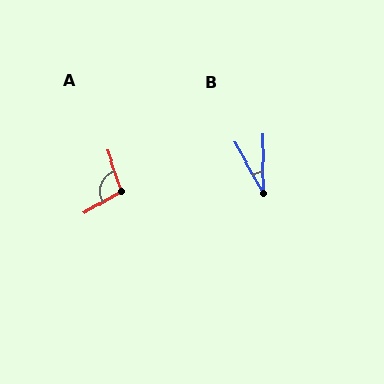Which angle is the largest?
A, at approximately 101 degrees.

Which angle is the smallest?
B, at approximately 28 degrees.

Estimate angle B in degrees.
Approximately 28 degrees.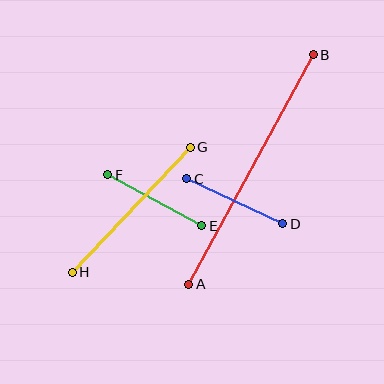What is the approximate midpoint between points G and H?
The midpoint is at approximately (131, 210) pixels.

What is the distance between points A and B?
The distance is approximately 261 pixels.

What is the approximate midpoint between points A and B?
The midpoint is at approximately (251, 169) pixels.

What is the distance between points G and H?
The distance is approximately 172 pixels.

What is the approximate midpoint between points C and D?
The midpoint is at approximately (235, 201) pixels.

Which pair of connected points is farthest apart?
Points A and B are farthest apart.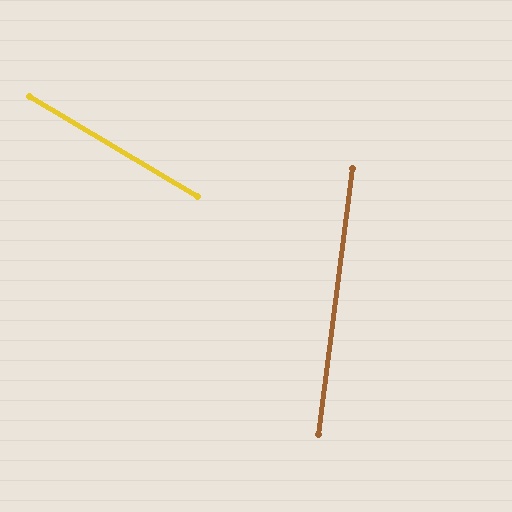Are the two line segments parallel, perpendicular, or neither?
Neither parallel nor perpendicular — they differ by about 67°.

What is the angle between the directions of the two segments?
Approximately 67 degrees.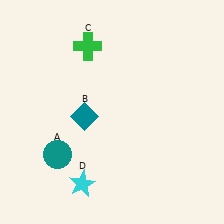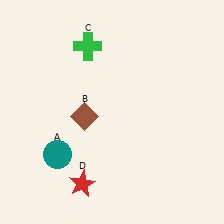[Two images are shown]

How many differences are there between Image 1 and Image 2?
There are 2 differences between the two images.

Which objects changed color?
B changed from teal to brown. D changed from cyan to red.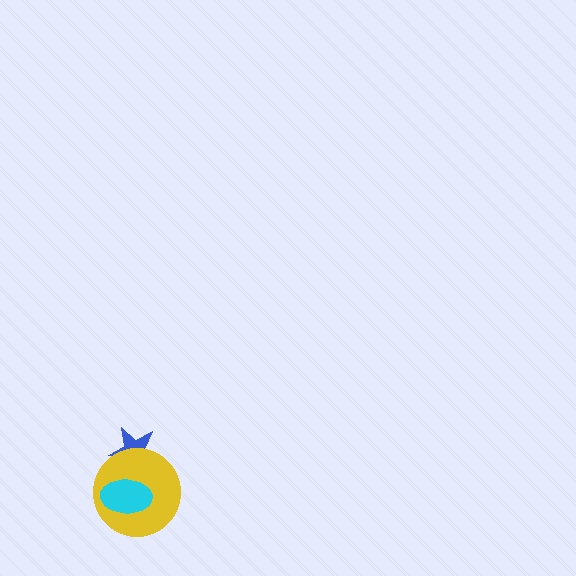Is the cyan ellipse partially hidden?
No, no other shape covers it.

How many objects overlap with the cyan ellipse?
2 objects overlap with the cyan ellipse.